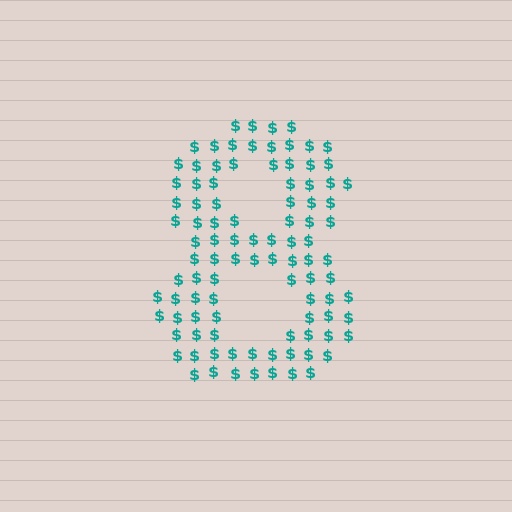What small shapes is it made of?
It is made of small dollar signs.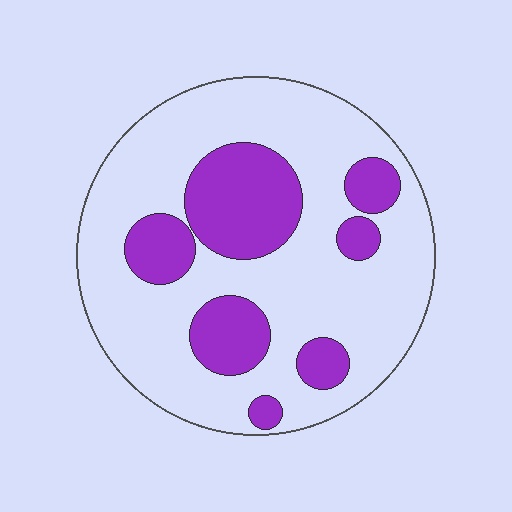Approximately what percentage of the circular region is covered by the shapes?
Approximately 25%.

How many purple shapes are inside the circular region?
7.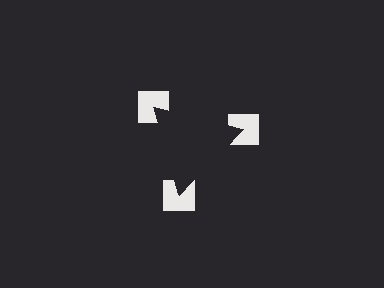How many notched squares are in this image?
There are 3 — one at each vertex of the illusory triangle.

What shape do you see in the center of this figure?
An illusory triangle — its edges are inferred from the aligned wedge cuts in the notched squares, not physically drawn.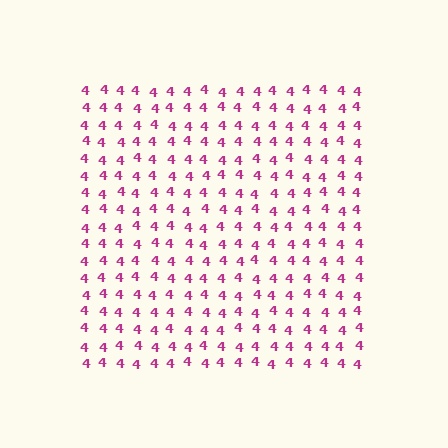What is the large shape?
The large shape is a square.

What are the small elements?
The small elements are digit 4's.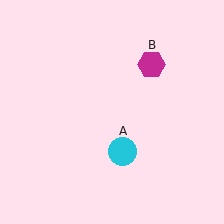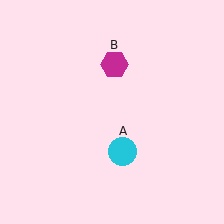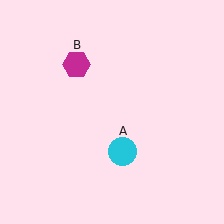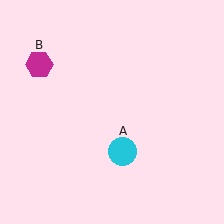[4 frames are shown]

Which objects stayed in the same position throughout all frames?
Cyan circle (object A) remained stationary.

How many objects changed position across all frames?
1 object changed position: magenta hexagon (object B).